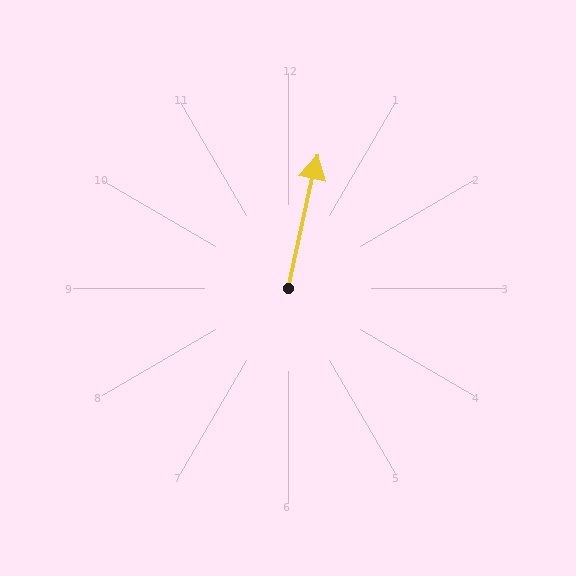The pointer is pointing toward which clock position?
Roughly 12 o'clock.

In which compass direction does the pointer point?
North.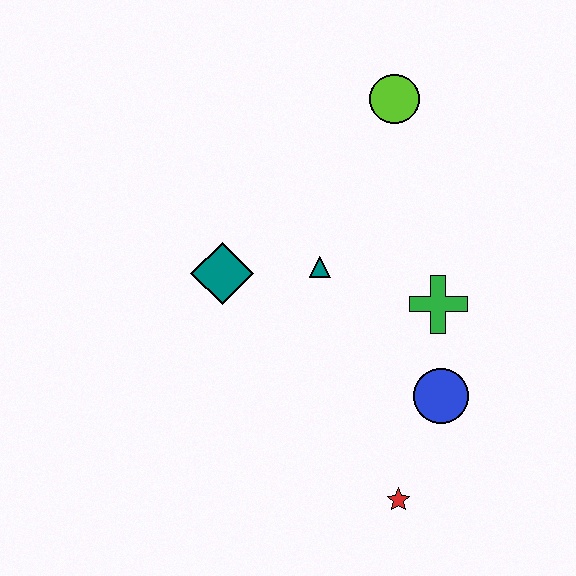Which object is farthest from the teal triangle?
The red star is farthest from the teal triangle.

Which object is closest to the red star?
The blue circle is closest to the red star.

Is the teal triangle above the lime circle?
No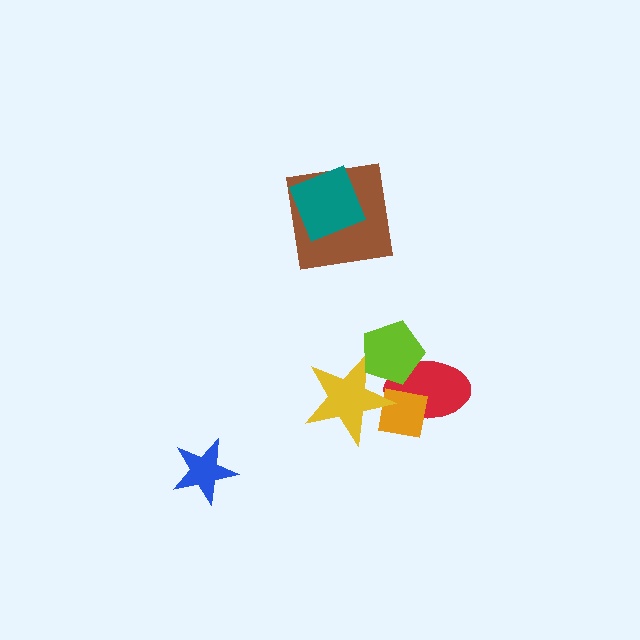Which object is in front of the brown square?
The teal diamond is in front of the brown square.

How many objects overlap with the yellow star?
3 objects overlap with the yellow star.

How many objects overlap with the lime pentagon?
2 objects overlap with the lime pentagon.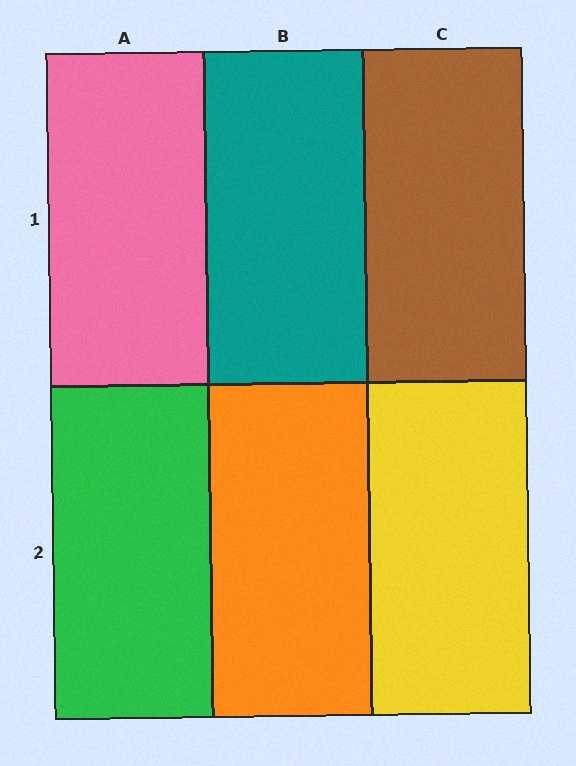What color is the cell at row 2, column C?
Yellow.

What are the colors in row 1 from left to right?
Pink, teal, brown.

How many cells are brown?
1 cell is brown.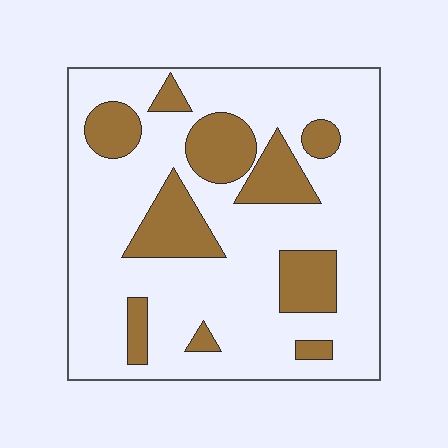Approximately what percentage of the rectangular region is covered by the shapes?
Approximately 25%.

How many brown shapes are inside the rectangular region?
10.